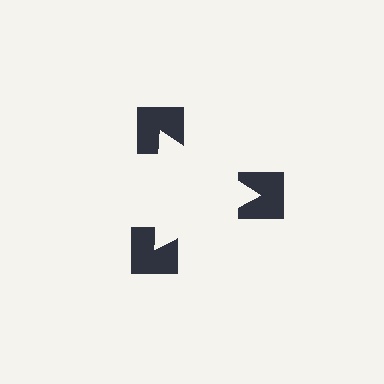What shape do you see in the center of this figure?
An illusory triangle — its edges are inferred from the aligned wedge cuts in the notched squares, not physically drawn.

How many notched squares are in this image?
There are 3 — one at each vertex of the illusory triangle.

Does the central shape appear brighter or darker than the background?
It typically appears slightly brighter than the background, even though no actual brightness change is drawn.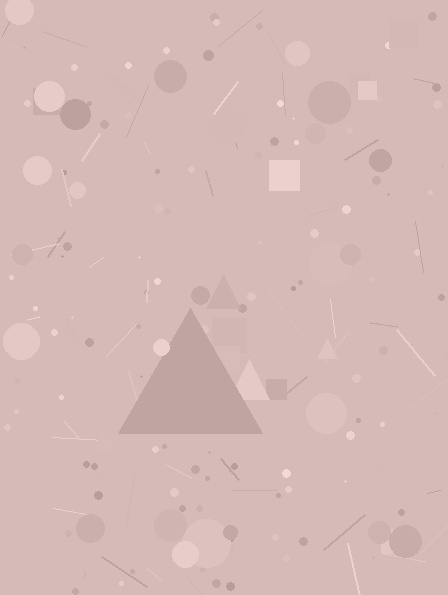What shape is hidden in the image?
A triangle is hidden in the image.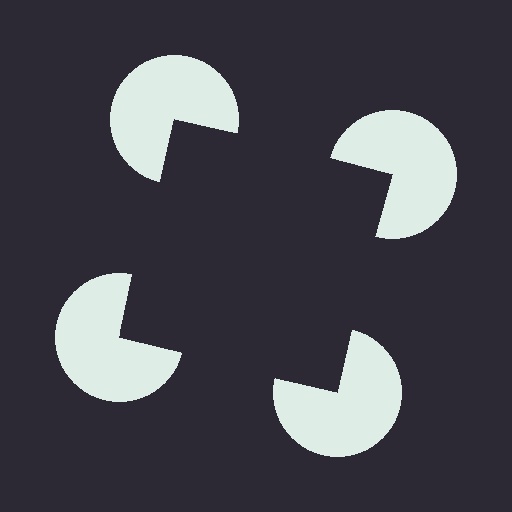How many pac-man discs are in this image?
There are 4 — one at each vertex of the illusory square.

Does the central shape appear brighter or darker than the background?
It typically appears slightly darker than the background, even though no actual brightness change is drawn.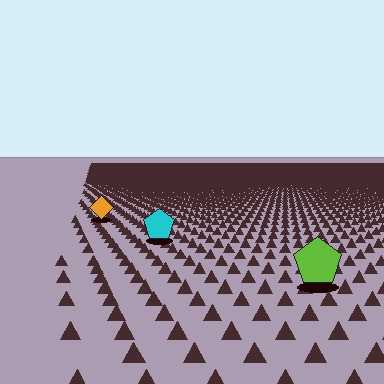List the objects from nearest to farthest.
From nearest to farthest: the lime pentagon, the cyan pentagon, the orange diamond.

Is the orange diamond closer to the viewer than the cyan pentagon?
No. The cyan pentagon is closer — you can tell from the texture gradient: the ground texture is coarser near it.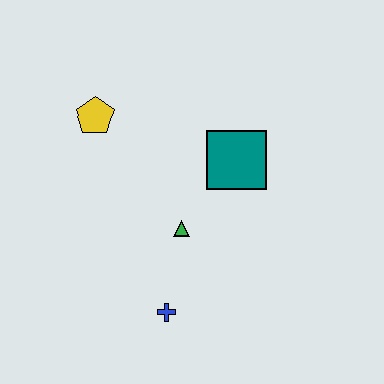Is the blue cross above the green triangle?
No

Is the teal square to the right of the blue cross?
Yes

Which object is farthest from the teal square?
The blue cross is farthest from the teal square.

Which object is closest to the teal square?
The green triangle is closest to the teal square.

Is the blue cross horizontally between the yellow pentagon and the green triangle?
Yes